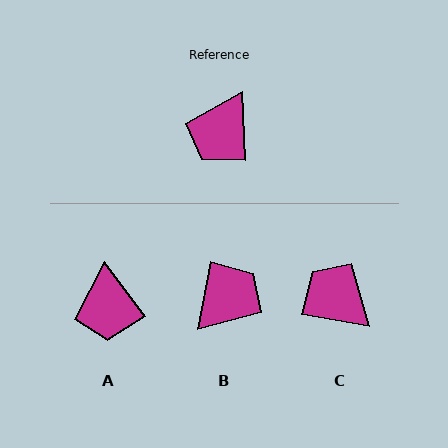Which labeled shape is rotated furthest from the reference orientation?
B, about 166 degrees away.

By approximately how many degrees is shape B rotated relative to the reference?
Approximately 166 degrees counter-clockwise.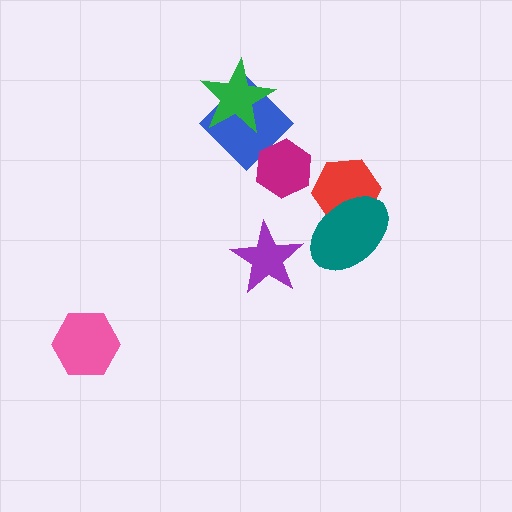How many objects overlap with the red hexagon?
1 object overlaps with the red hexagon.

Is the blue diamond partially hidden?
Yes, it is partially covered by another shape.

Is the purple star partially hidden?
No, no other shape covers it.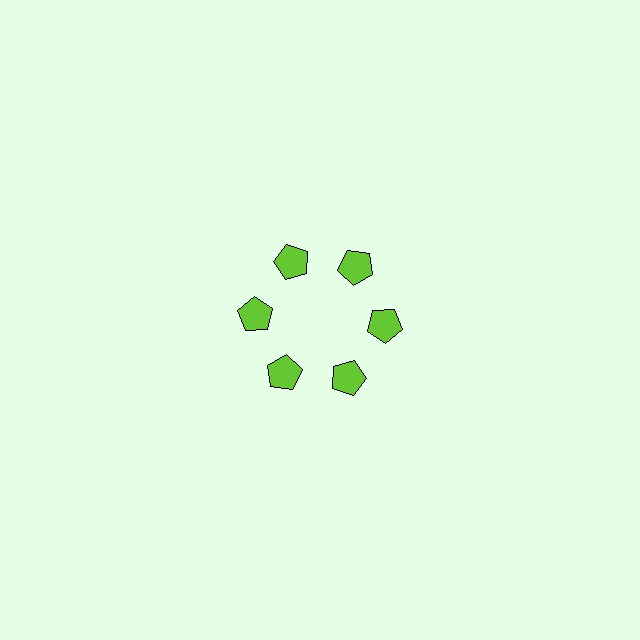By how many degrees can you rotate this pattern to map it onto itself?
The pattern maps onto itself every 60 degrees of rotation.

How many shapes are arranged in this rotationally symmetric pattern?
There are 6 shapes, arranged in 6 groups of 1.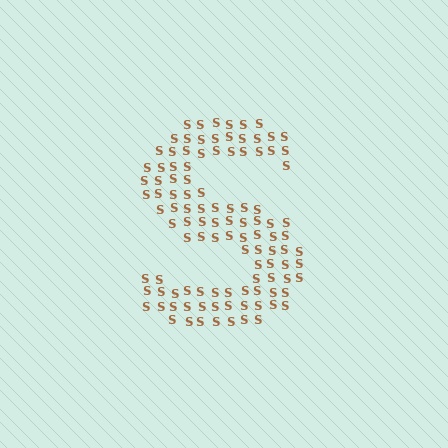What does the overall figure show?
The overall figure shows the letter S.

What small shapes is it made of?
It is made of small letter S's.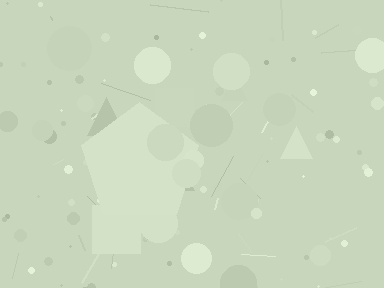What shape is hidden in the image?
A pentagon is hidden in the image.